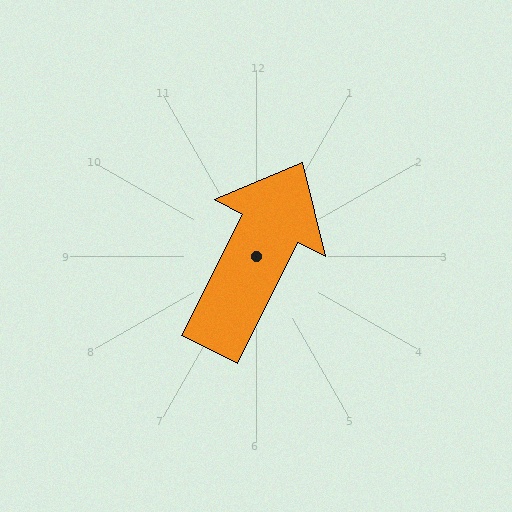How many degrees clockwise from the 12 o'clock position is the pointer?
Approximately 27 degrees.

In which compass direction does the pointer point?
Northeast.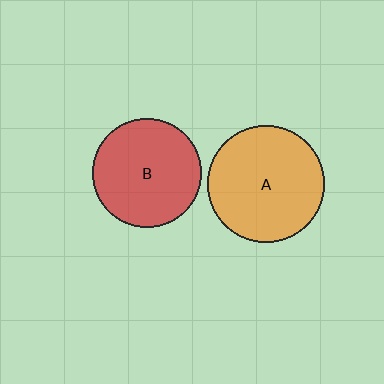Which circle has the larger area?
Circle A (orange).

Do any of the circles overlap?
No, none of the circles overlap.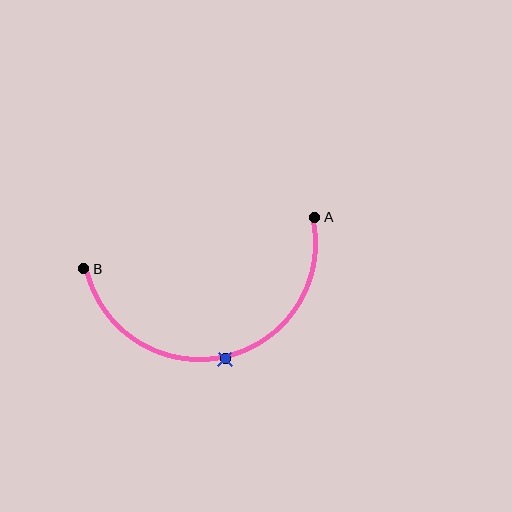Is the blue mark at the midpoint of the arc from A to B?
Yes. The blue mark lies on the arc at equal arc-length from both A and B — it is the arc midpoint.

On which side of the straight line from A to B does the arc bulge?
The arc bulges below the straight line connecting A and B.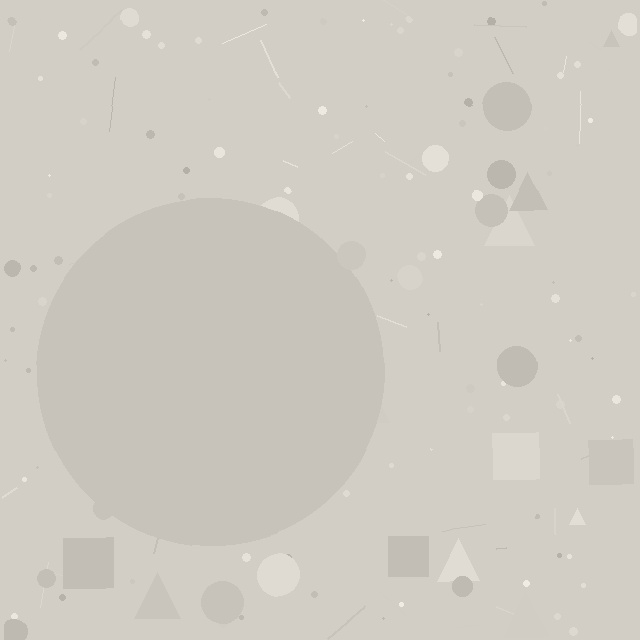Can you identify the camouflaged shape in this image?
The camouflaged shape is a circle.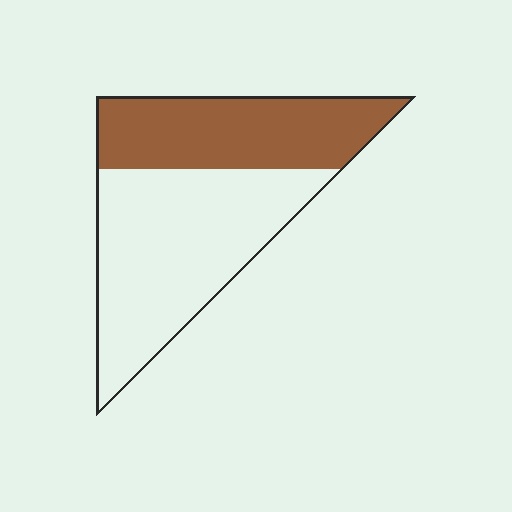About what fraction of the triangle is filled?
About two fifths (2/5).